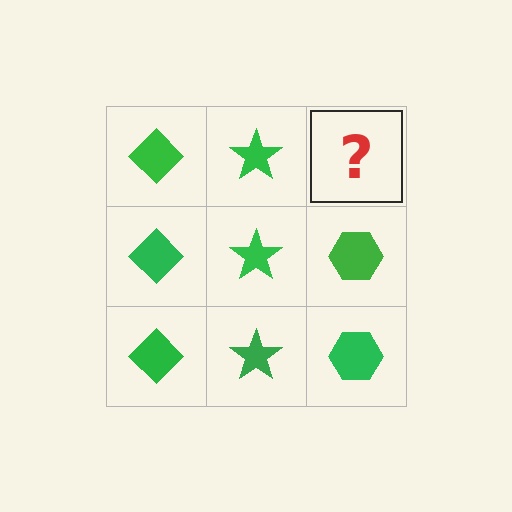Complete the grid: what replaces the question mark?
The question mark should be replaced with a green hexagon.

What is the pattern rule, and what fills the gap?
The rule is that each column has a consistent shape. The gap should be filled with a green hexagon.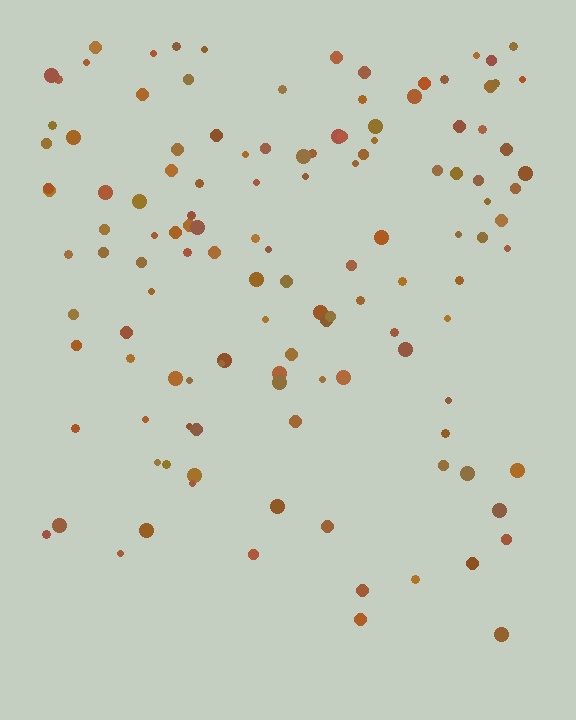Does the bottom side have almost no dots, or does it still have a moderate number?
Still a moderate number, just noticeably fewer than the top.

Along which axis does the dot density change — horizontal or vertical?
Vertical.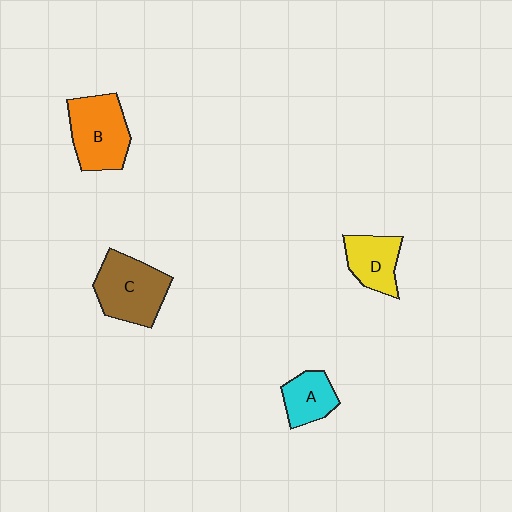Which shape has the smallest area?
Shape A (cyan).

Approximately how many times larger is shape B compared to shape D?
Approximately 1.5 times.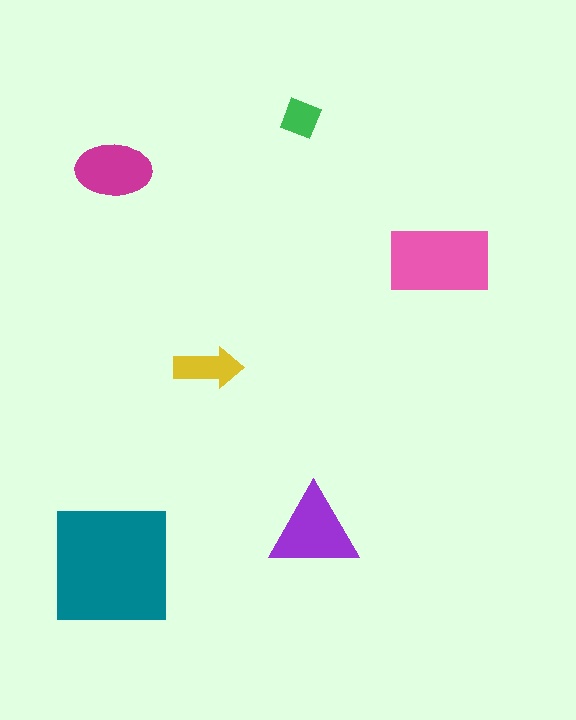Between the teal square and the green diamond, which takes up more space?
The teal square.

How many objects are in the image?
There are 6 objects in the image.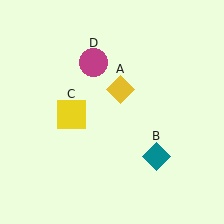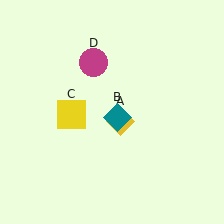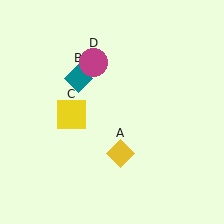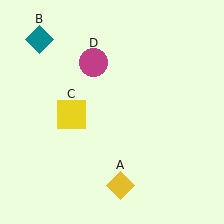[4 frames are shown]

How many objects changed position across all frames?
2 objects changed position: yellow diamond (object A), teal diamond (object B).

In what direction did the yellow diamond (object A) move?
The yellow diamond (object A) moved down.